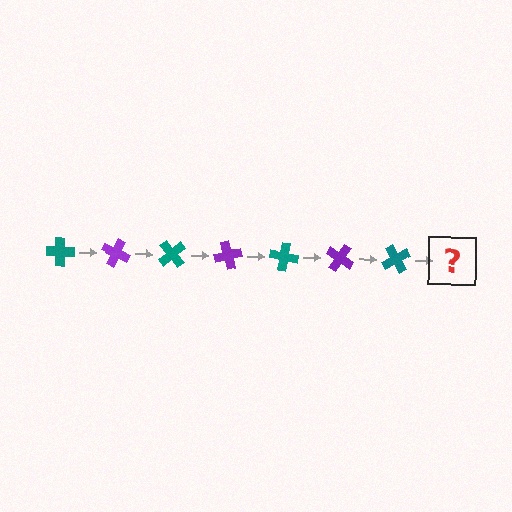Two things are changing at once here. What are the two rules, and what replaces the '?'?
The two rules are that it rotates 25 degrees each step and the color cycles through teal and purple. The '?' should be a purple cross, rotated 175 degrees from the start.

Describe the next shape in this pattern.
It should be a purple cross, rotated 175 degrees from the start.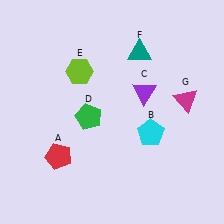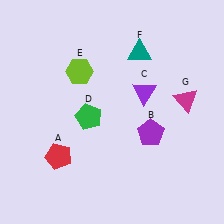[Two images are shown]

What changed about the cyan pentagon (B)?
In Image 1, B is cyan. In Image 2, it changed to purple.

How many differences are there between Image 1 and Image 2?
There is 1 difference between the two images.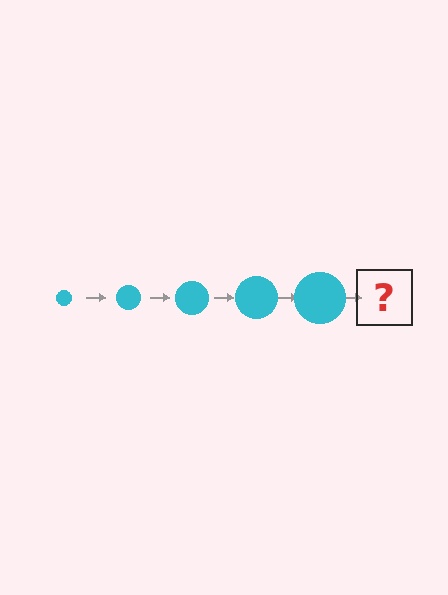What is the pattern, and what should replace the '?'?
The pattern is that the circle gets progressively larger each step. The '?' should be a cyan circle, larger than the previous one.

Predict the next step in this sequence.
The next step is a cyan circle, larger than the previous one.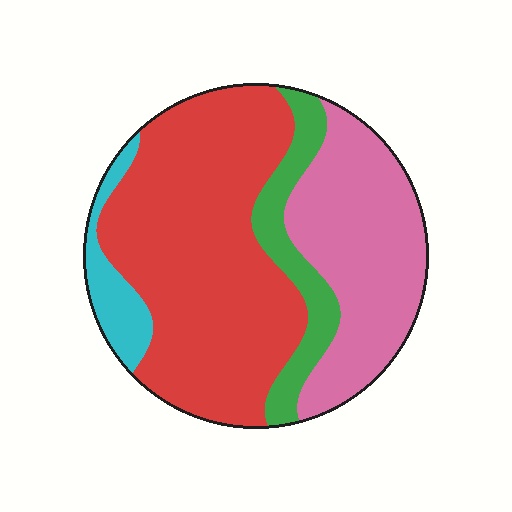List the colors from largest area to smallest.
From largest to smallest: red, pink, green, cyan.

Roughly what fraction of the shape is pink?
Pink takes up about one third (1/3) of the shape.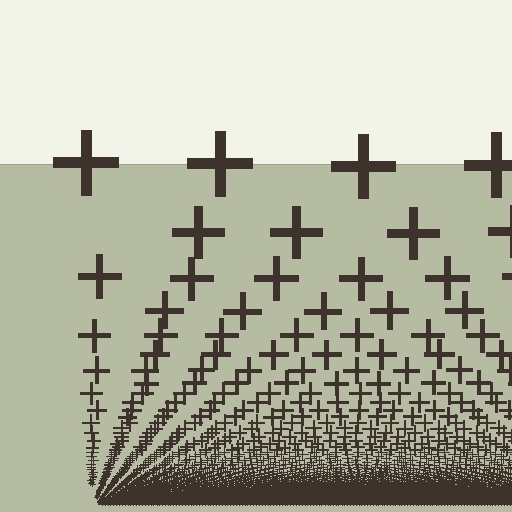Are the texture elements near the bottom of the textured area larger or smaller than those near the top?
Smaller. The gradient is inverted — elements near the bottom are smaller and denser.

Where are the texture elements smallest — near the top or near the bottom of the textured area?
Near the bottom.